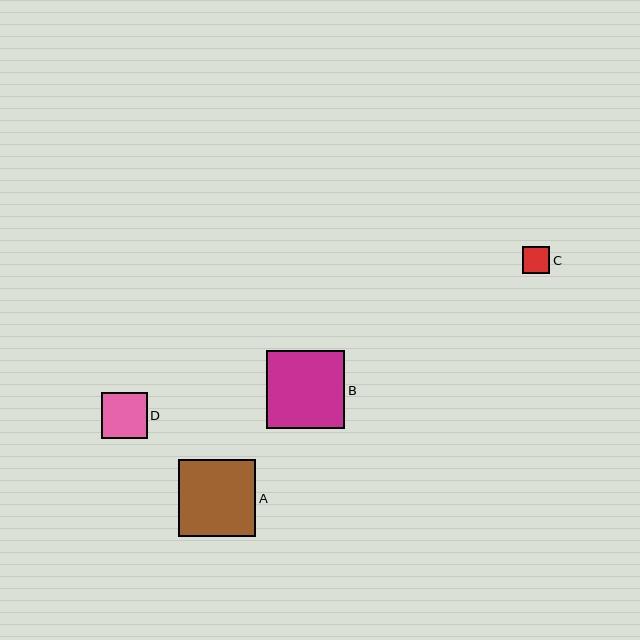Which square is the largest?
Square B is the largest with a size of approximately 78 pixels.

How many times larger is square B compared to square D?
Square B is approximately 1.7 times the size of square D.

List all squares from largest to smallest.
From largest to smallest: B, A, D, C.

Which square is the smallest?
Square C is the smallest with a size of approximately 27 pixels.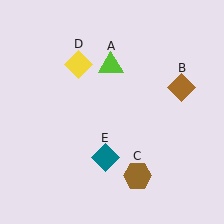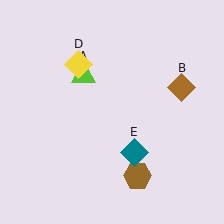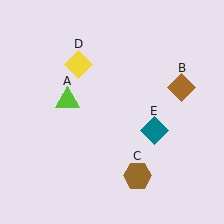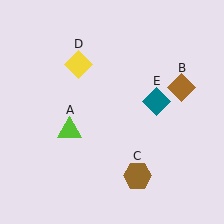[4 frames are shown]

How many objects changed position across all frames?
2 objects changed position: lime triangle (object A), teal diamond (object E).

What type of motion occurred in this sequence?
The lime triangle (object A), teal diamond (object E) rotated counterclockwise around the center of the scene.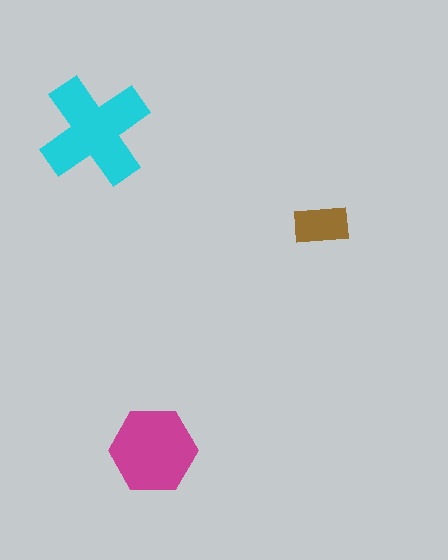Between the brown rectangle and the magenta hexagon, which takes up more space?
The magenta hexagon.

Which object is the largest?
The cyan cross.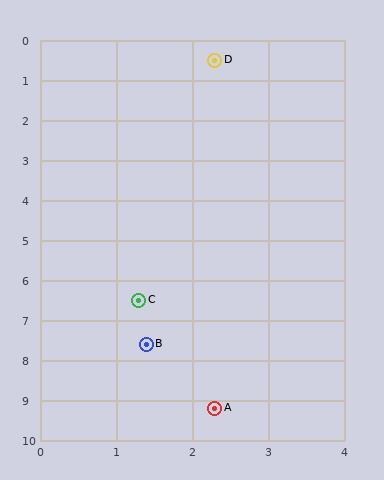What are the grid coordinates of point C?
Point C is at approximately (1.3, 6.5).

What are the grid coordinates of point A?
Point A is at approximately (2.3, 9.2).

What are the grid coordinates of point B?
Point B is at approximately (1.4, 7.6).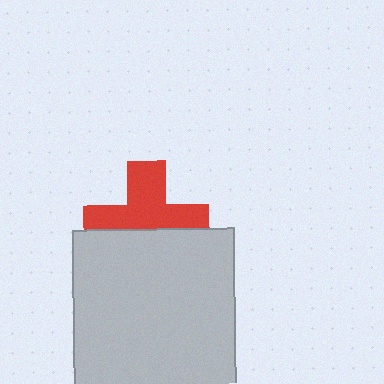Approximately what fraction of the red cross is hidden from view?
Roughly 44% of the red cross is hidden behind the light gray square.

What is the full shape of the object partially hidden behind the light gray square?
The partially hidden object is a red cross.